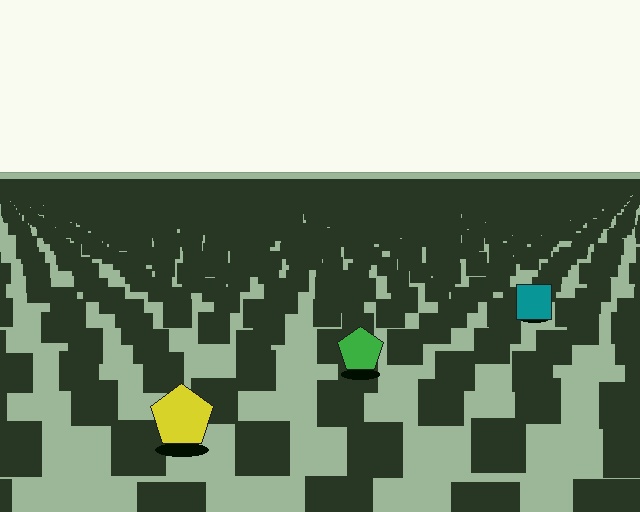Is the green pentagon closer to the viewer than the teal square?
Yes. The green pentagon is closer — you can tell from the texture gradient: the ground texture is coarser near it.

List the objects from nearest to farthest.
From nearest to farthest: the yellow pentagon, the green pentagon, the teal square.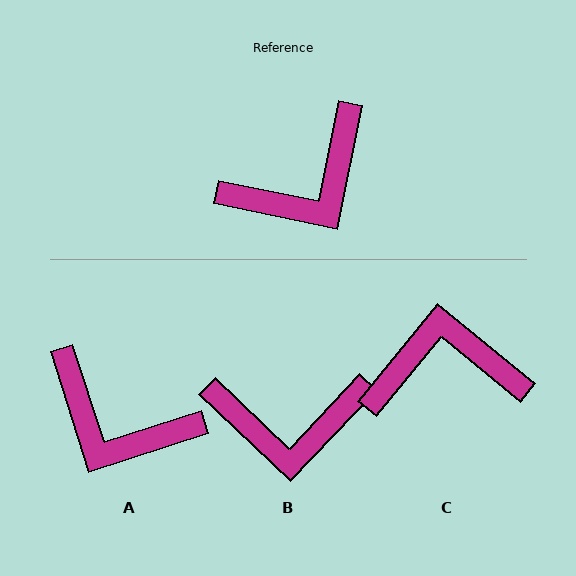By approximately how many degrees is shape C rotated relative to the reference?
Approximately 152 degrees counter-clockwise.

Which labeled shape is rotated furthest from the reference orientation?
C, about 152 degrees away.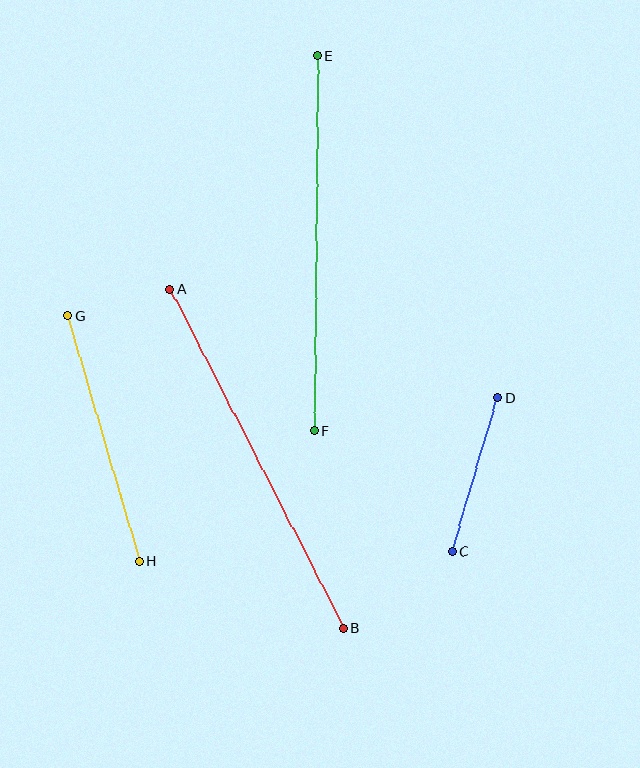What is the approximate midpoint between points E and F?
The midpoint is at approximately (316, 243) pixels.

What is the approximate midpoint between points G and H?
The midpoint is at approximately (103, 439) pixels.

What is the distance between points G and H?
The distance is approximately 255 pixels.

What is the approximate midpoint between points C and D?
The midpoint is at approximately (475, 474) pixels.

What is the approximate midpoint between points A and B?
The midpoint is at approximately (257, 459) pixels.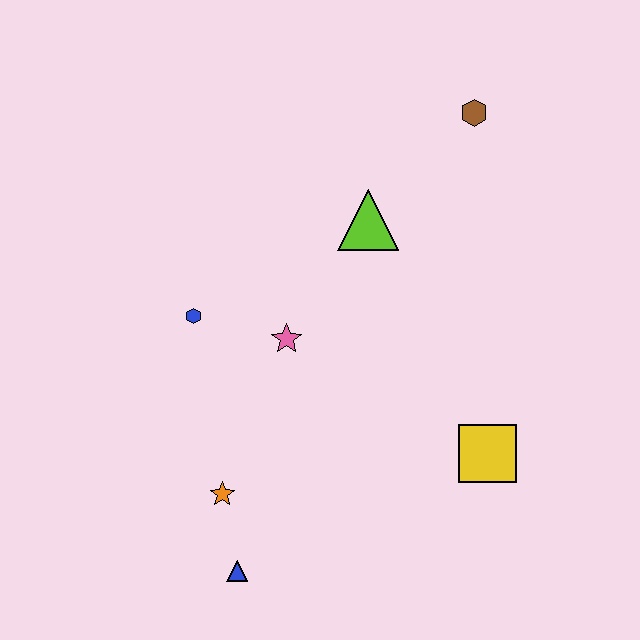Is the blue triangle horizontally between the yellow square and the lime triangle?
No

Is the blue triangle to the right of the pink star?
No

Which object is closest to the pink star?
The blue hexagon is closest to the pink star.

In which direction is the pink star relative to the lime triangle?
The pink star is below the lime triangle.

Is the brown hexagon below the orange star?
No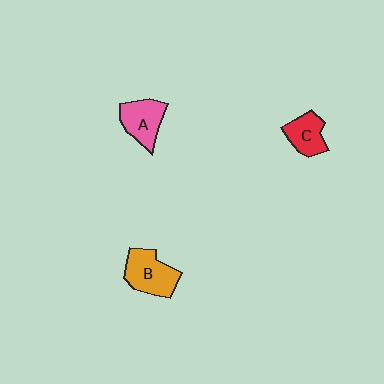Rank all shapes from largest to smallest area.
From largest to smallest: B (orange), A (pink), C (red).